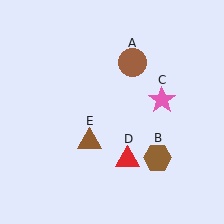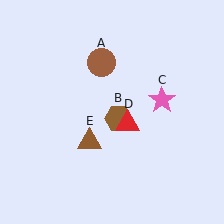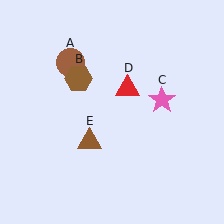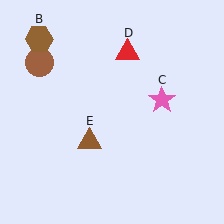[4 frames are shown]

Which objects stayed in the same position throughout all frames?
Pink star (object C) and brown triangle (object E) remained stationary.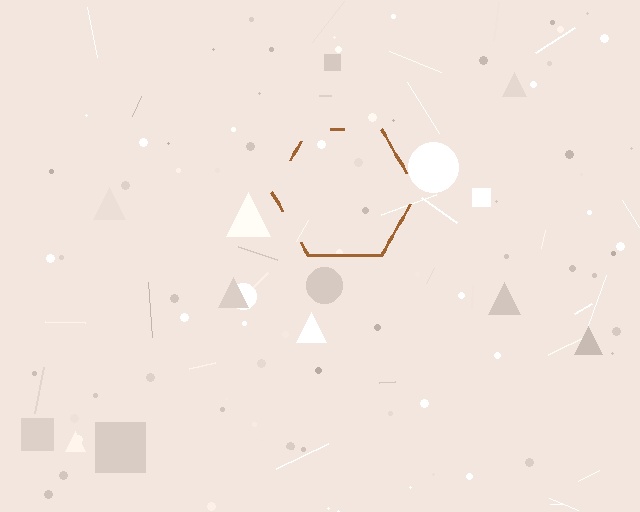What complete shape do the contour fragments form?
The contour fragments form a hexagon.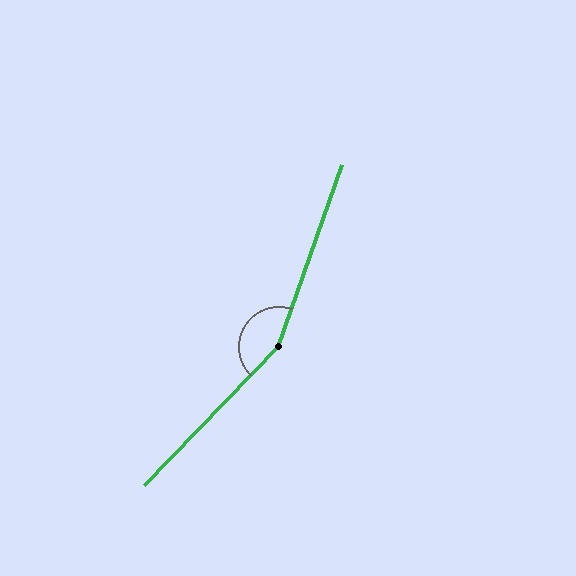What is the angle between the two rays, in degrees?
Approximately 155 degrees.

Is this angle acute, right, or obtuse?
It is obtuse.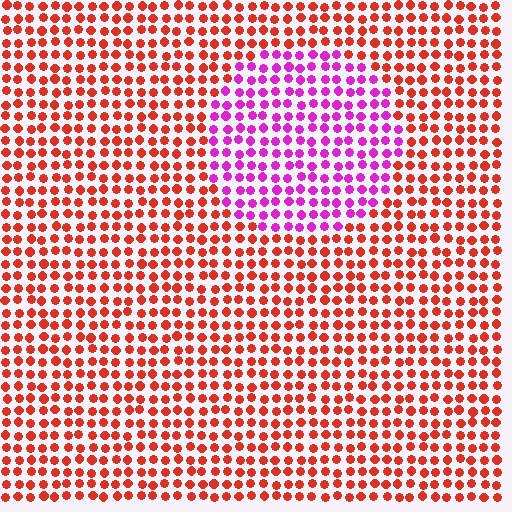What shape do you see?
I see a circle.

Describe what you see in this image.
The image is filled with small red elements in a uniform arrangement. A circle-shaped region is visible where the elements are tinted to a slightly different hue, forming a subtle color boundary.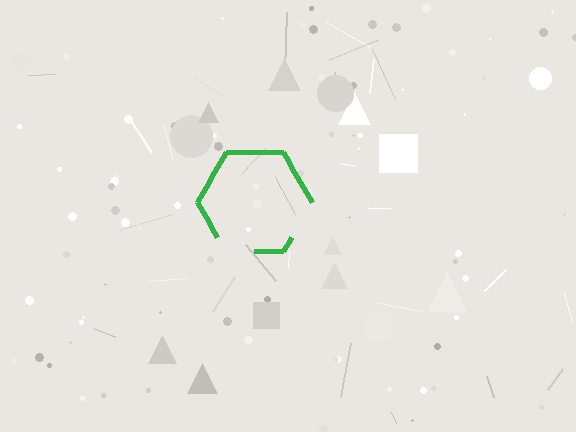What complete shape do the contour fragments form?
The contour fragments form a hexagon.